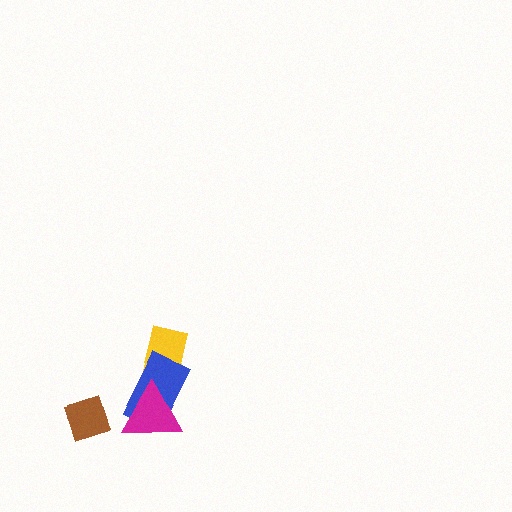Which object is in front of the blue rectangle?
The magenta triangle is in front of the blue rectangle.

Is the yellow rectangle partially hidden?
Yes, it is partially covered by another shape.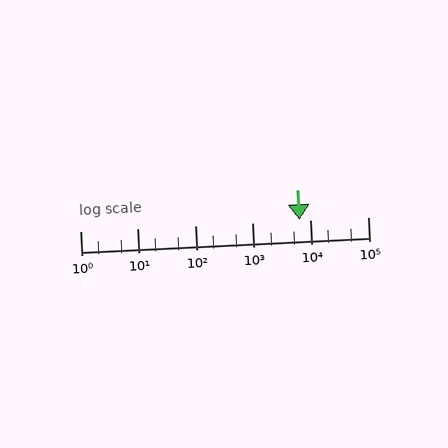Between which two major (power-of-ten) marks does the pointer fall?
The pointer is between 1000 and 10000.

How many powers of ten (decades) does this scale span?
The scale spans 5 decades, from 1 to 100000.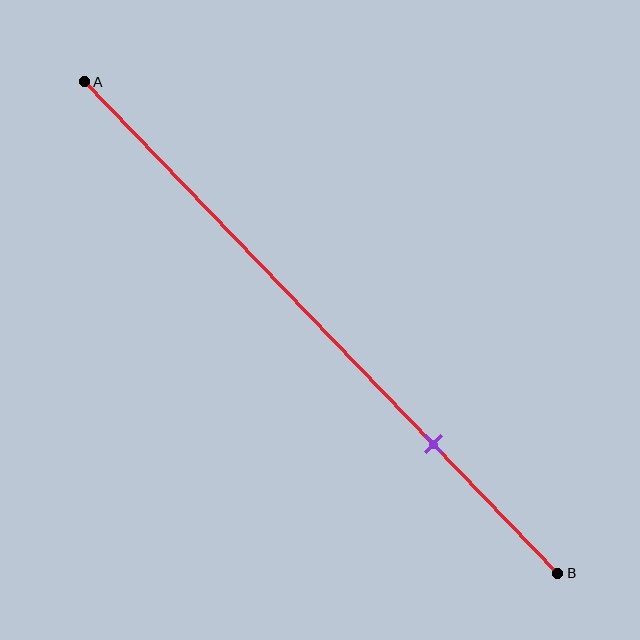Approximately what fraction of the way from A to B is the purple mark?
The purple mark is approximately 75% of the way from A to B.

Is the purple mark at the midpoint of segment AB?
No, the mark is at about 75% from A, not at the 50% midpoint.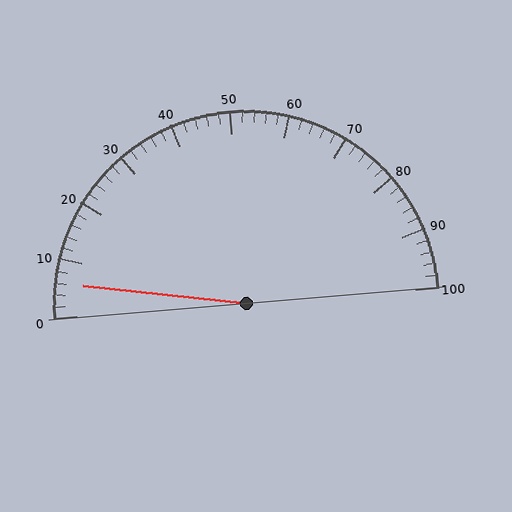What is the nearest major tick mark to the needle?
The nearest major tick mark is 10.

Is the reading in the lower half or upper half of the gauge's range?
The reading is in the lower half of the range (0 to 100).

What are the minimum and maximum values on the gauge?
The gauge ranges from 0 to 100.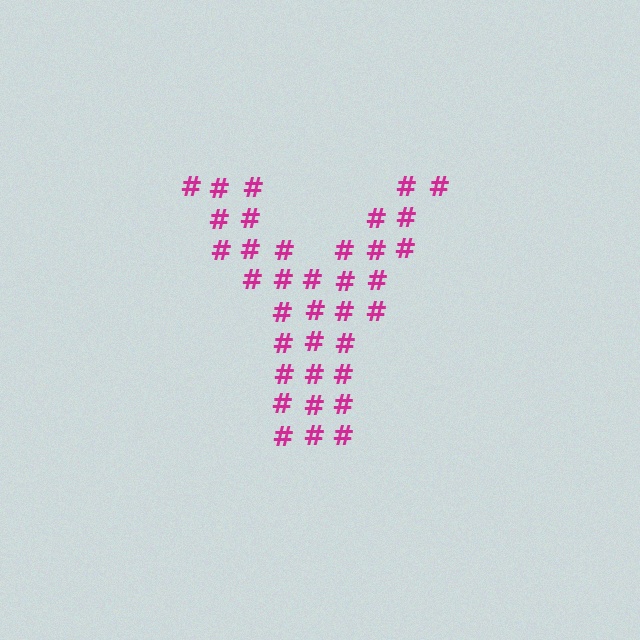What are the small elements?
The small elements are hash symbols.